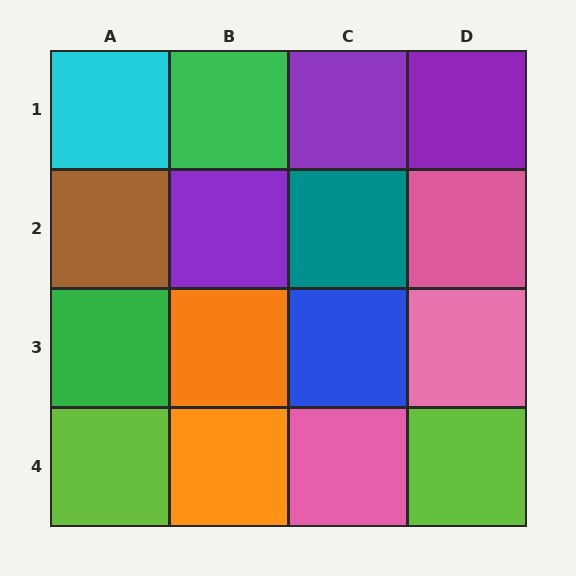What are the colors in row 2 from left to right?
Brown, purple, teal, pink.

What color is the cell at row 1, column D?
Purple.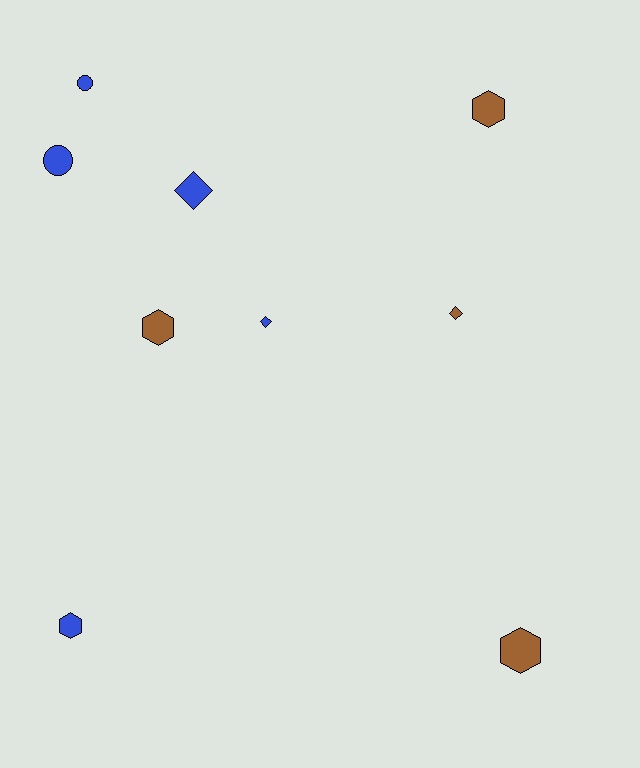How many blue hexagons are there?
There is 1 blue hexagon.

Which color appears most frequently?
Blue, with 5 objects.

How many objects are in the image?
There are 9 objects.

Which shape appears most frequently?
Hexagon, with 4 objects.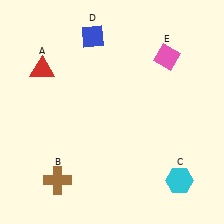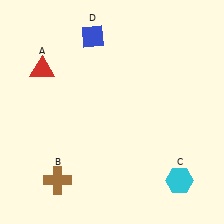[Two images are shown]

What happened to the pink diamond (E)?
The pink diamond (E) was removed in Image 2. It was in the top-right area of Image 1.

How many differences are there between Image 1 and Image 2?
There is 1 difference between the two images.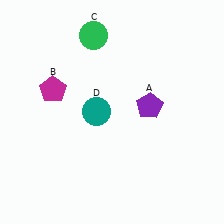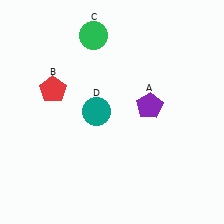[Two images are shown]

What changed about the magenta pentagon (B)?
In Image 1, B is magenta. In Image 2, it changed to red.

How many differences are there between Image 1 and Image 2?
There is 1 difference between the two images.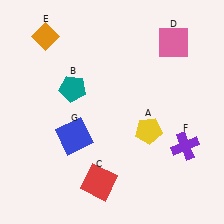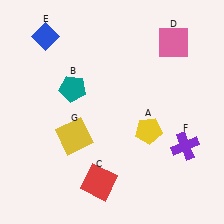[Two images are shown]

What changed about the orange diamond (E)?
In Image 1, E is orange. In Image 2, it changed to blue.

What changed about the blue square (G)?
In Image 1, G is blue. In Image 2, it changed to yellow.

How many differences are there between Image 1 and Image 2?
There are 2 differences between the two images.